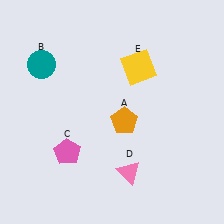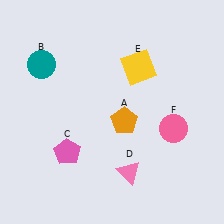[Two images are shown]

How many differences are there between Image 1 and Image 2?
There is 1 difference between the two images.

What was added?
A pink circle (F) was added in Image 2.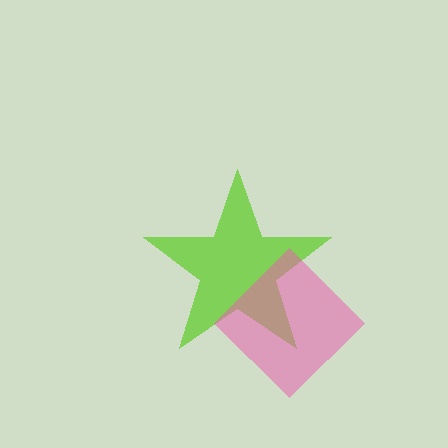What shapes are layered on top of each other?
The layered shapes are: a lime star, a pink diamond.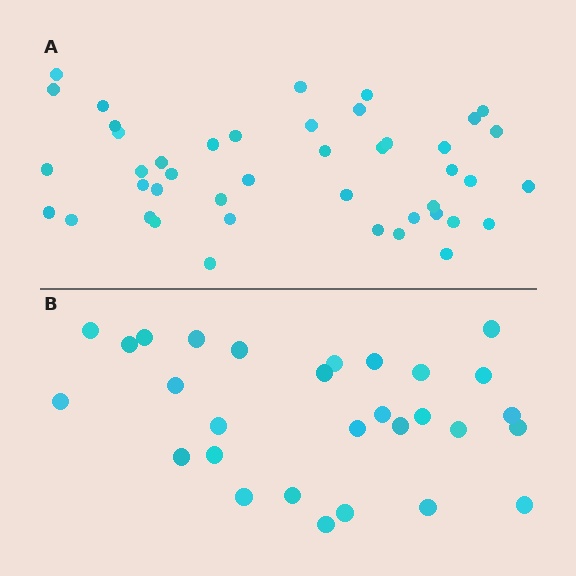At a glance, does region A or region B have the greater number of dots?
Region A (the top region) has more dots.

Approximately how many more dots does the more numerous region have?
Region A has approximately 15 more dots than region B.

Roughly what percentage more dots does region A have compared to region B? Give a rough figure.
About 50% more.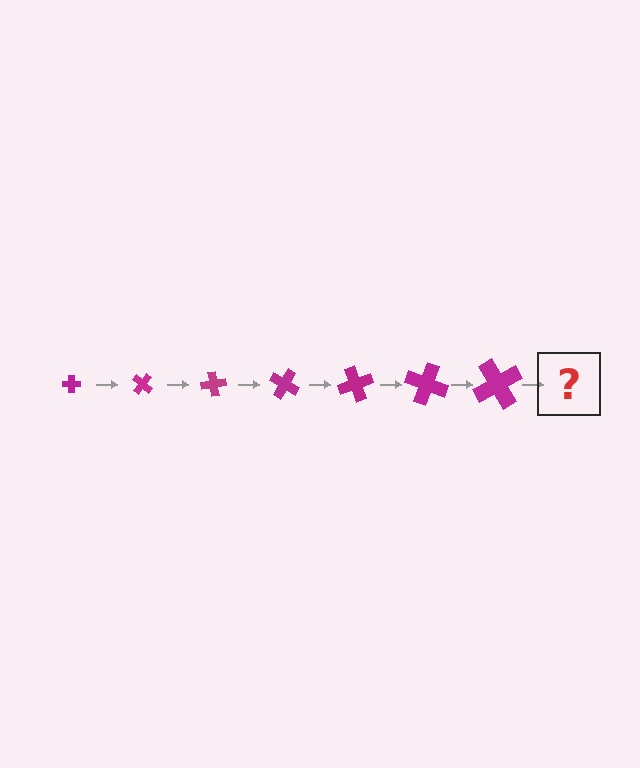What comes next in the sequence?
The next element should be a cross, larger than the previous one and rotated 280 degrees from the start.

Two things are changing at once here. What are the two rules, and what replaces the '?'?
The two rules are that the cross grows larger each step and it rotates 40 degrees each step. The '?' should be a cross, larger than the previous one and rotated 280 degrees from the start.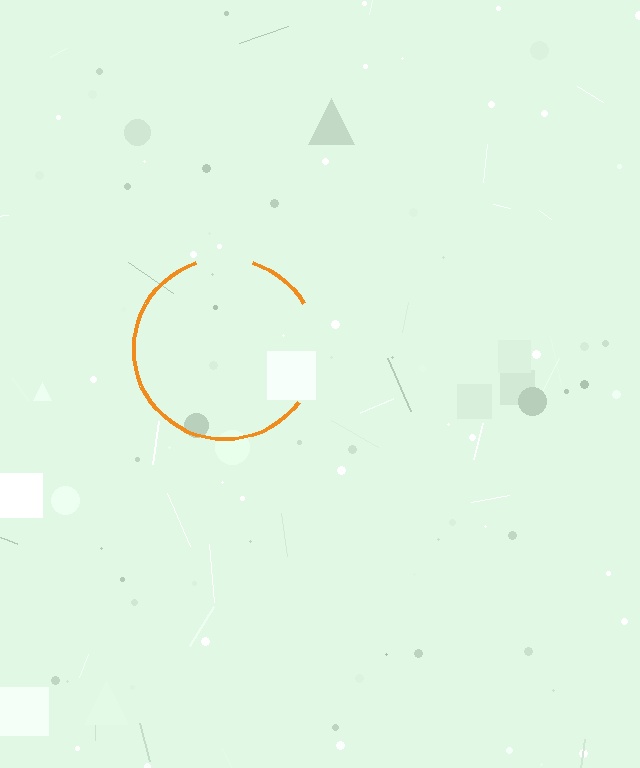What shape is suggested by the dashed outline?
The dashed outline suggests a circle.